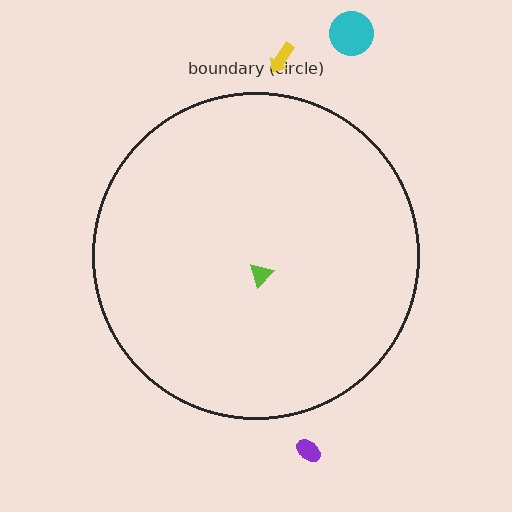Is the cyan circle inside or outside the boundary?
Outside.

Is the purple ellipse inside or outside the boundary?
Outside.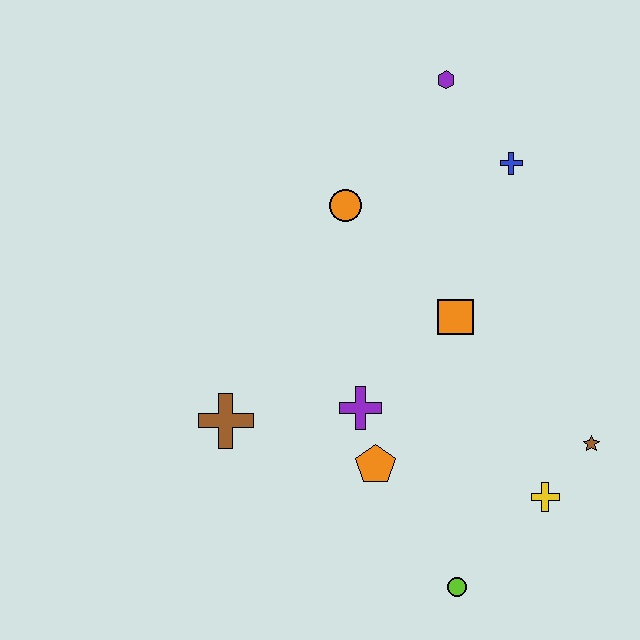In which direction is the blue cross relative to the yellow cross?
The blue cross is above the yellow cross.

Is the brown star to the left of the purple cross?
No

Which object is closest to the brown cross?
The purple cross is closest to the brown cross.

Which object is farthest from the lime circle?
The purple hexagon is farthest from the lime circle.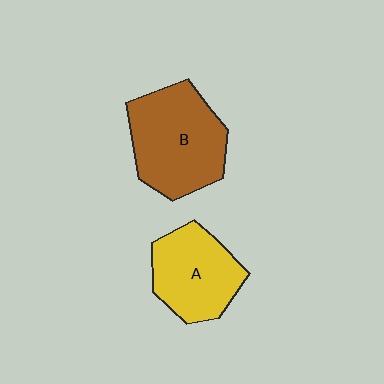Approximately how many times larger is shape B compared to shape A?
Approximately 1.3 times.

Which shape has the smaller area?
Shape A (yellow).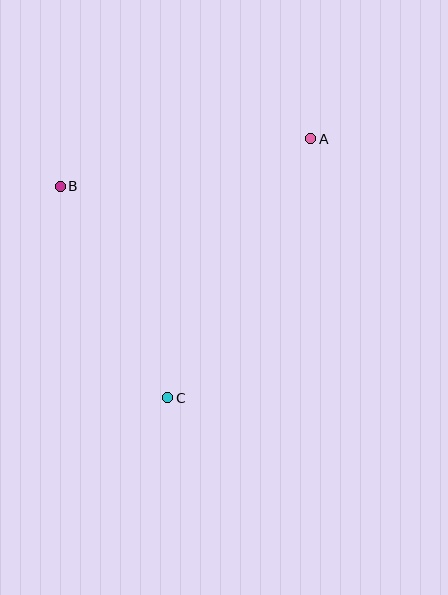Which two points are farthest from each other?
Points A and C are farthest from each other.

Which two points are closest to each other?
Points B and C are closest to each other.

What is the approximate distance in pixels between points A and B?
The distance between A and B is approximately 255 pixels.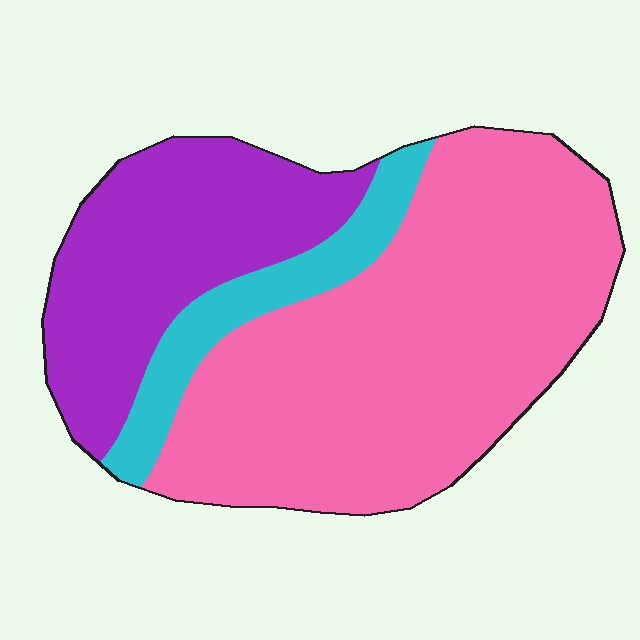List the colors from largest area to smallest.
From largest to smallest: pink, purple, cyan.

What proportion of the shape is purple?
Purple covers roughly 30% of the shape.